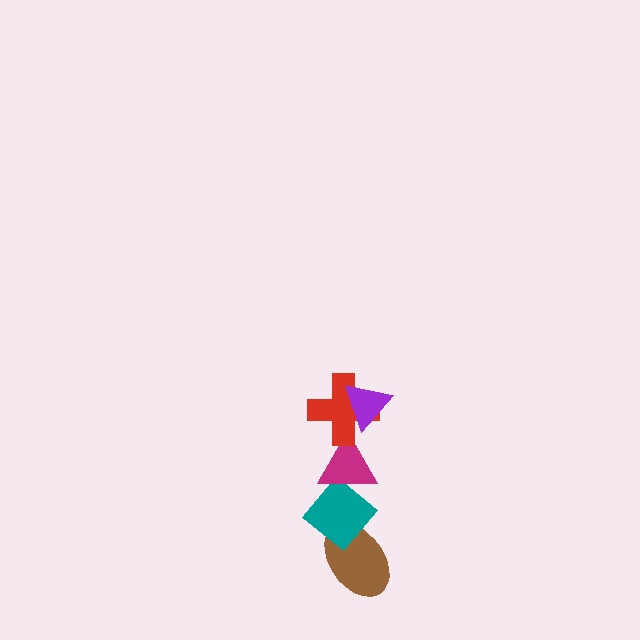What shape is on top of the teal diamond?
The magenta triangle is on top of the teal diamond.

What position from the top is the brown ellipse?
The brown ellipse is 5th from the top.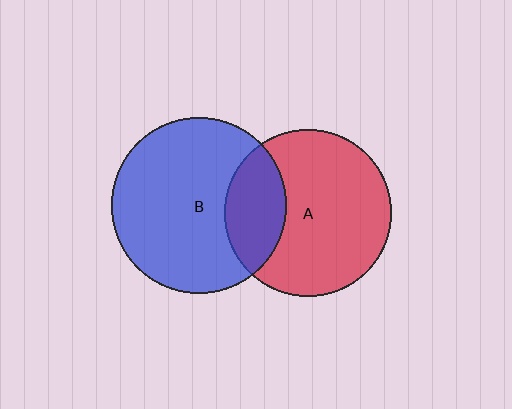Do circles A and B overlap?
Yes.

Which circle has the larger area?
Circle B (blue).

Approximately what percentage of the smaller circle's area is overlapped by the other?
Approximately 25%.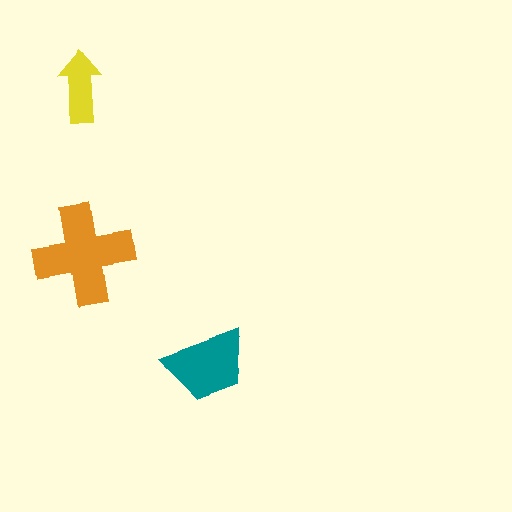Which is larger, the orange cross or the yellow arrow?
The orange cross.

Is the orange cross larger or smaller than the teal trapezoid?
Larger.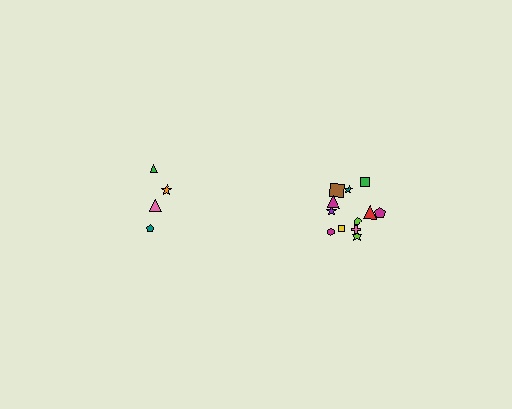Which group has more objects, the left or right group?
The right group.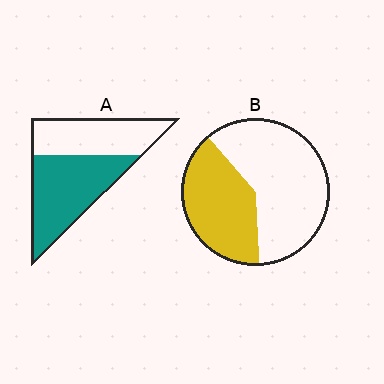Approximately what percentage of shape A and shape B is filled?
A is approximately 55% and B is approximately 40%.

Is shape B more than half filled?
No.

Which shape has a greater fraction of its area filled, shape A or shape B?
Shape A.